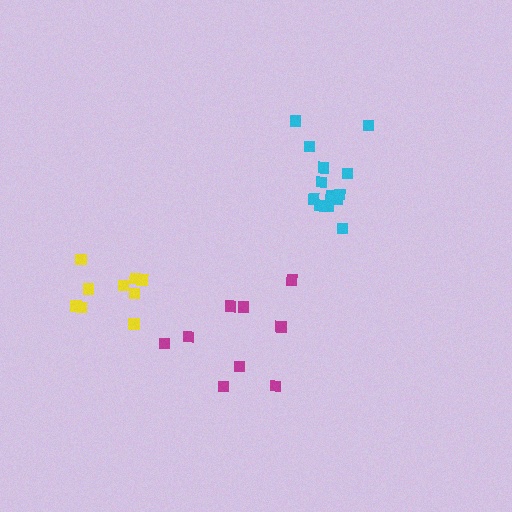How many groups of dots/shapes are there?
There are 3 groups.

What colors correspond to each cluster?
The clusters are colored: yellow, magenta, cyan.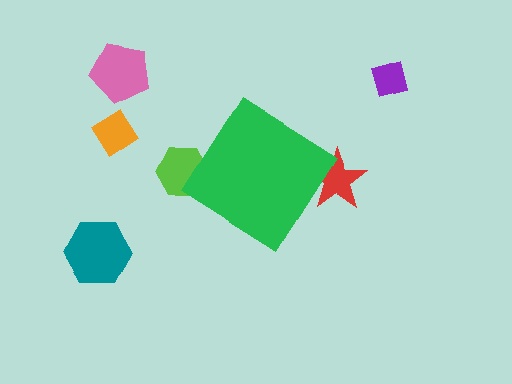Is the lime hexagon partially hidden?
Yes, the lime hexagon is partially hidden behind the green diamond.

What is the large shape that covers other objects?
A green diamond.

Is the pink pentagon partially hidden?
No, the pink pentagon is fully visible.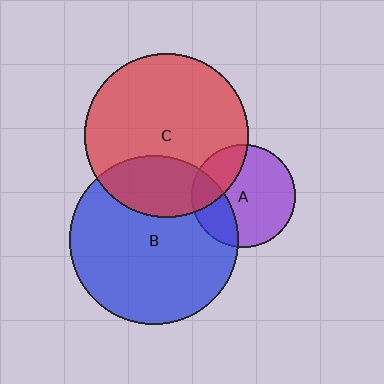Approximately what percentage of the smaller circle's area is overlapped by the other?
Approximately 25%.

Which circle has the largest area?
Circle B (blue).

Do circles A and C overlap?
Yes.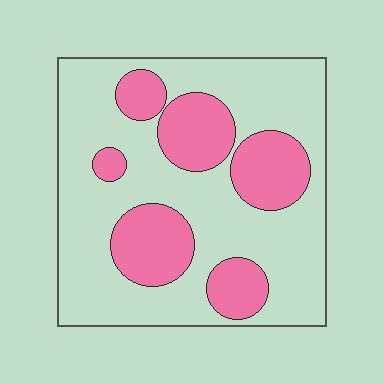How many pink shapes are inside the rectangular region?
6.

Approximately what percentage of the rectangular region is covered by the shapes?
Approximately 30%.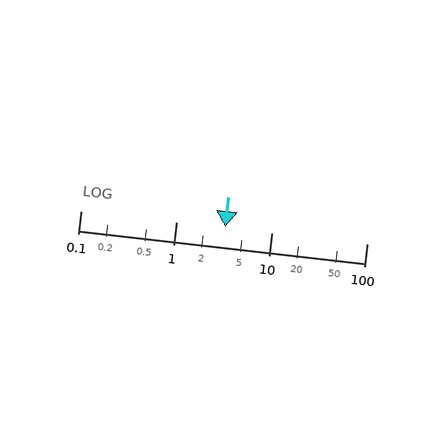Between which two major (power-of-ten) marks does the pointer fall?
The pointer is between 1 and 10.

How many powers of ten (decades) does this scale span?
The scale spans 3 decades, from 0.1 to 100.